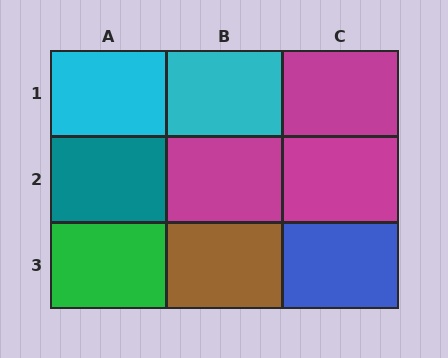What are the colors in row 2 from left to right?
Teal, magenta, magenta.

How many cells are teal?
1 cell is teal.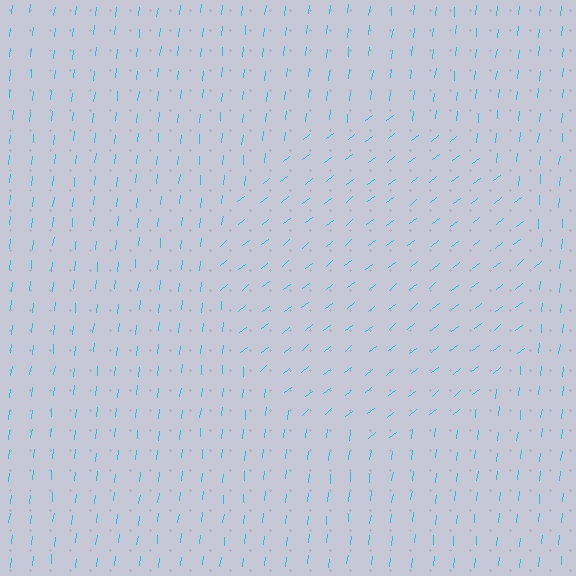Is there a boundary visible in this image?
Yes, there is a texture boundary formed by a change in line orientation.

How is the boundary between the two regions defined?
The boundary is defined purely by a change in line orientation (approximately 45 degrees difference). All lines are the same color and thickness.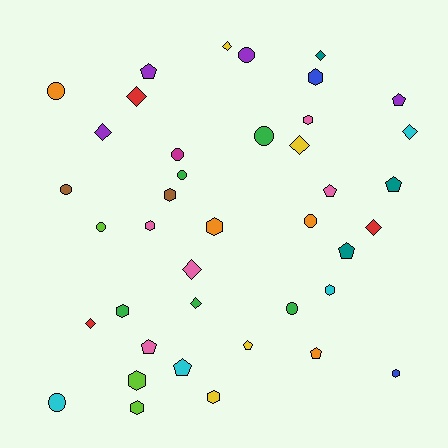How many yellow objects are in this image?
There are 4 yellow objects.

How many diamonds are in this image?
There are 10 diamonds.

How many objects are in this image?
There are 40 objects.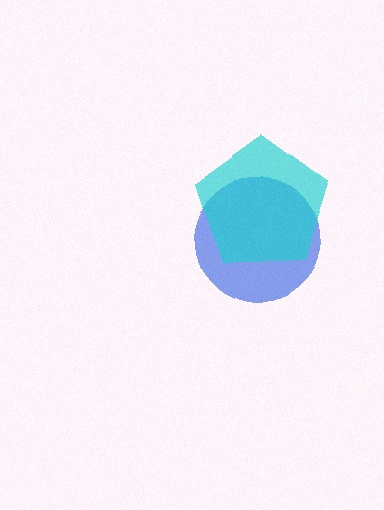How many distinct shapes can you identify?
There are 2 distinct shapes: a blue circle, a cyan pentagon.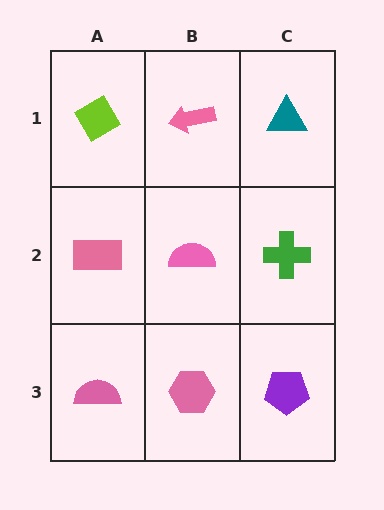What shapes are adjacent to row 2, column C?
A teal triangle (row 1, column C), a purple pentagon (row 3, column C), a pink semicircle (row 2, column B).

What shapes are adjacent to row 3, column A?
A pink rectangle (row 2, column A), a pink hexagon (row 3, column B).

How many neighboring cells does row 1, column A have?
2.